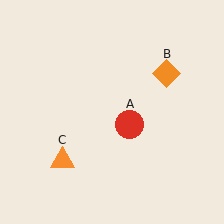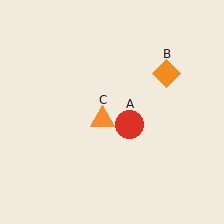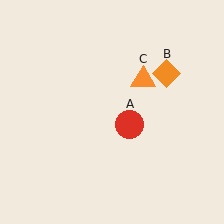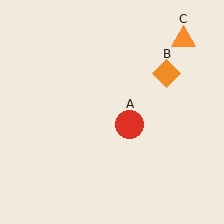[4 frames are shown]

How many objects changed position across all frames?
1 object changed position: orange triangle (object C).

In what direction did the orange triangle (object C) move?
The orange triangle (object C) moved up and to the right.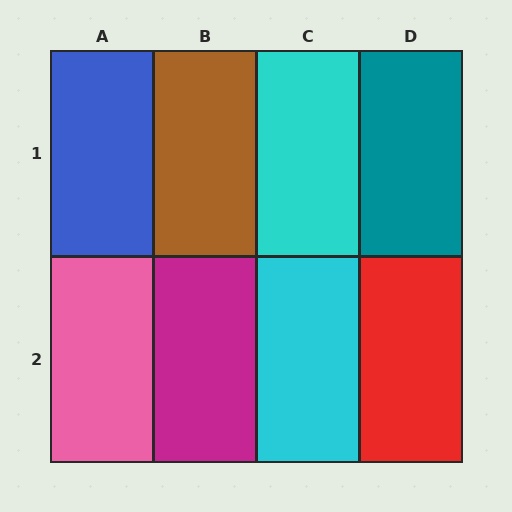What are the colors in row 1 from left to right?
Blue, brown, cyan, teal.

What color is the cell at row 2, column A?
Pink.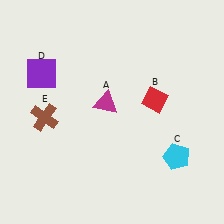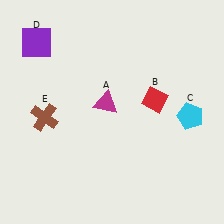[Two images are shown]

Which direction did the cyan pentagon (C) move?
The cyan pentagon (C) moved up.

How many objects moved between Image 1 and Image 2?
2 objects moved between the two images.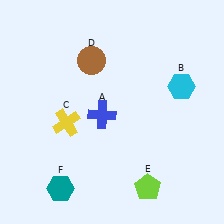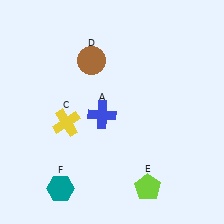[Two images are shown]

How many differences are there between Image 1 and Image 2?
There is 1 difference between the two images.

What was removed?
The cyan hexagon (B) was removed in Image 2.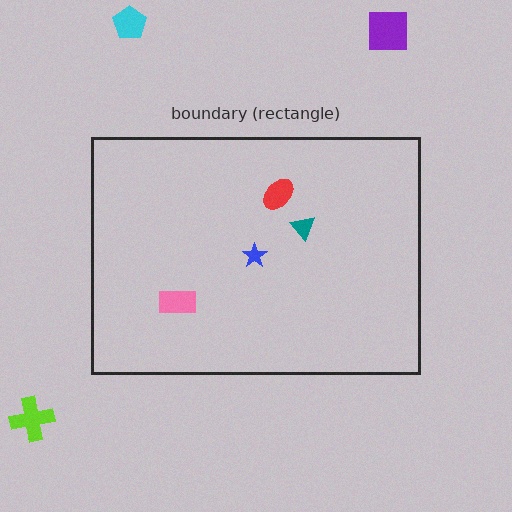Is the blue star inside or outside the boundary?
Inside.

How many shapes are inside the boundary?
4 inside, 3 outside.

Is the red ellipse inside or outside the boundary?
Inside.